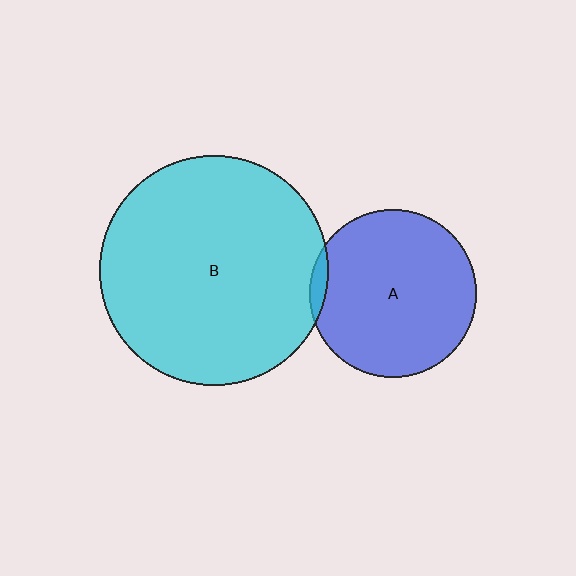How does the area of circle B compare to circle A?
Approximately 1.9 times.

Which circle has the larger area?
Circle B (cyan).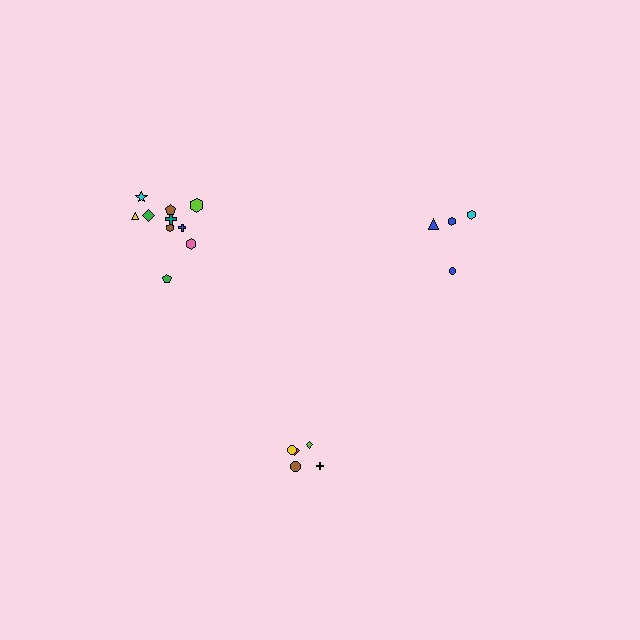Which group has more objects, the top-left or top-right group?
The top-left group.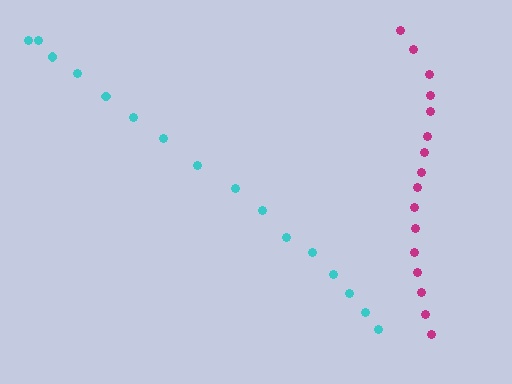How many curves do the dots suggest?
There are 2 distinct paths.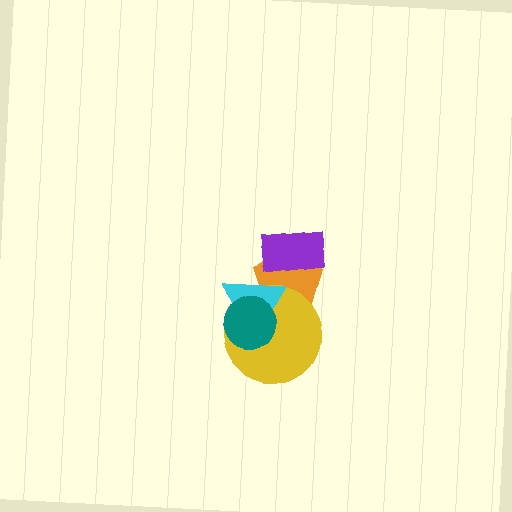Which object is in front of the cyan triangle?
The teal circle is in front of the cyan triangle.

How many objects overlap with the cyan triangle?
3 objects overlap with the cyan triangle.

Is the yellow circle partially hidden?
Yes, it is partially covered by another shape.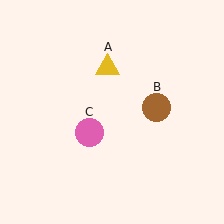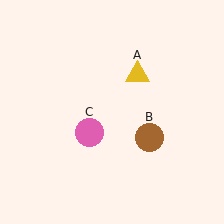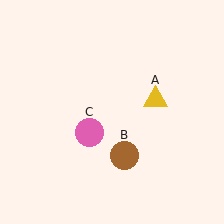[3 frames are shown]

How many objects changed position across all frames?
2 objects changed position: yellow triangle (object A), brown circle (object B).